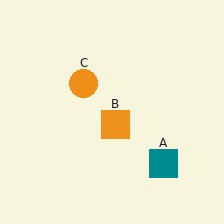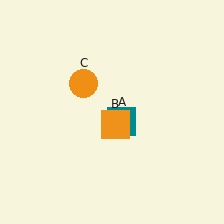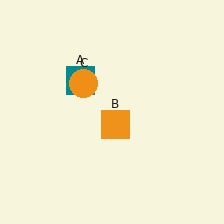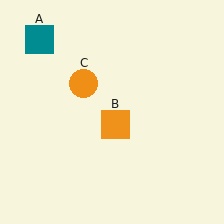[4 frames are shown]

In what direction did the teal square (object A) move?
The teal square (object A) moved up and to the left.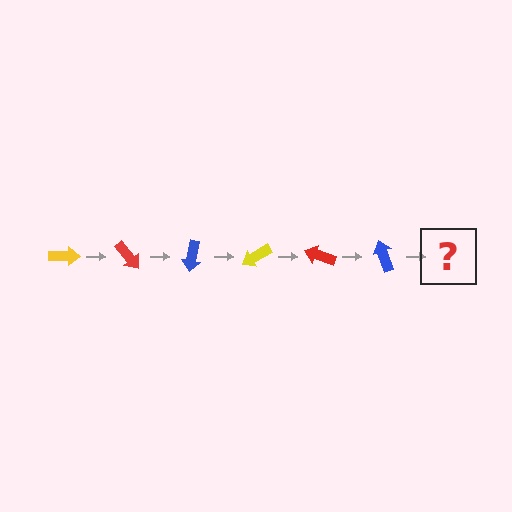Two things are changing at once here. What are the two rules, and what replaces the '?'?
The two rules are that it rotates 50 degrees each step and the color cycles through yellow, red, and blue. The '?' should be a yellow arrow, rotated 300 degrees from the start.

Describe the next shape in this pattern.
It should be a yellow arrow, rotated 300 degrees from the start.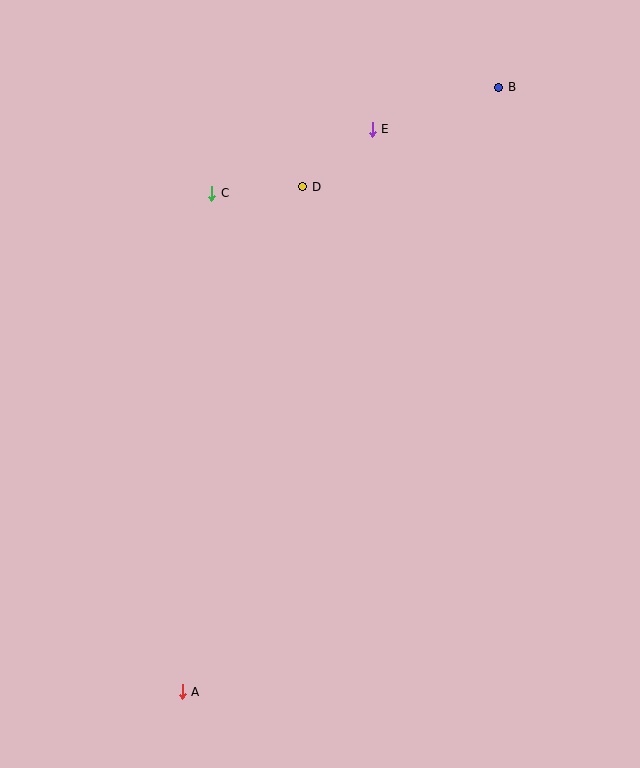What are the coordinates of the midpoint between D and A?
The midpoint between D and A is at (243, 439).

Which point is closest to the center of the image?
Point D at (303, 187) is closest to the center.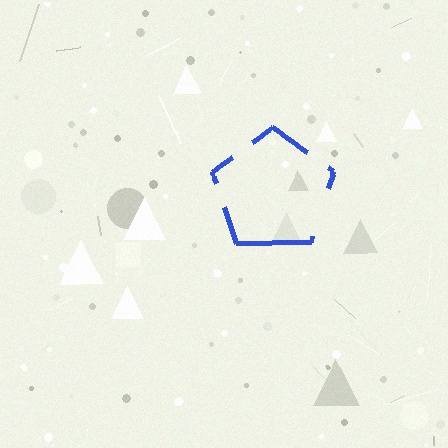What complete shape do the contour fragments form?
The contour fragments form a pentagon.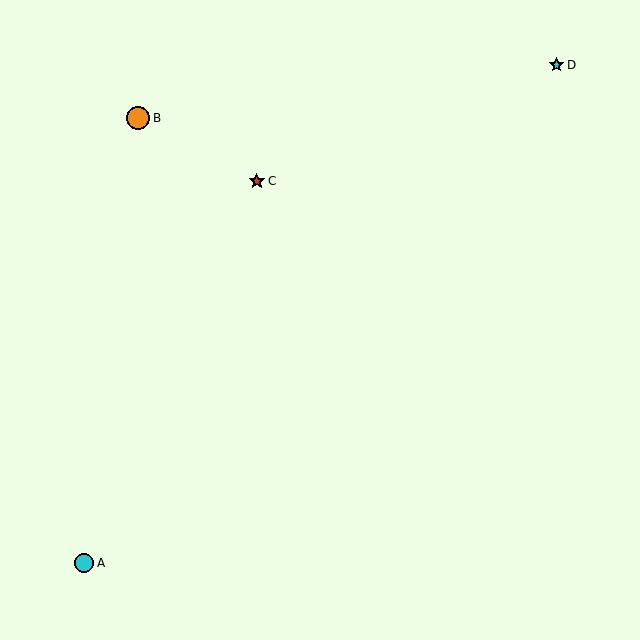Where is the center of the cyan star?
The center of the cyan star is at (556, 65).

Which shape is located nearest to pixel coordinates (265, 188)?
The red star (labeled C) at (257, 181) is nearest to that location.